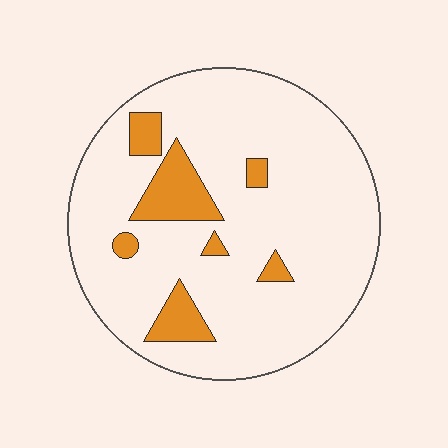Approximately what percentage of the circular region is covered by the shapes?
Approximately 15%.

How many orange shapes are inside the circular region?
7.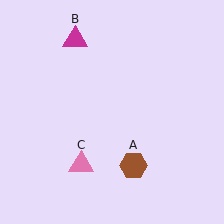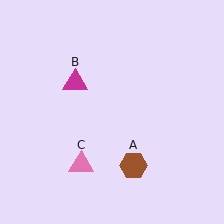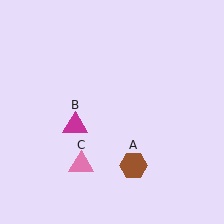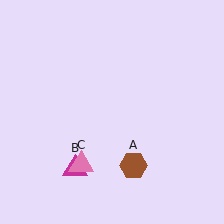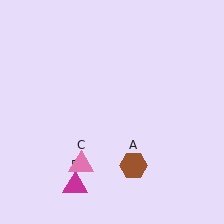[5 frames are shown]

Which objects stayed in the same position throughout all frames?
Brown hexagon (object A) and pink triangle (object C) remained stationary.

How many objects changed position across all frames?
1 object changed position: magenta triangle (object B).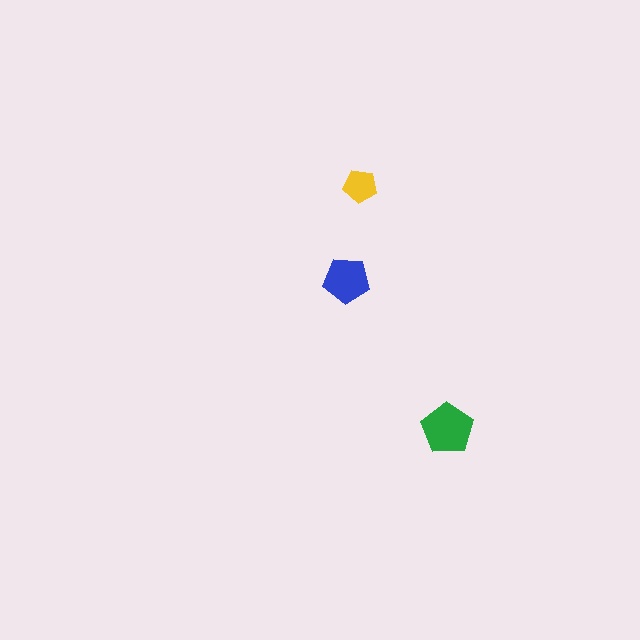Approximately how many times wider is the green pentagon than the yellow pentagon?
About 1.5 times wider.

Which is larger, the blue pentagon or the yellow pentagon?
The blue one.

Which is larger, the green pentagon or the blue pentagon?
The green one.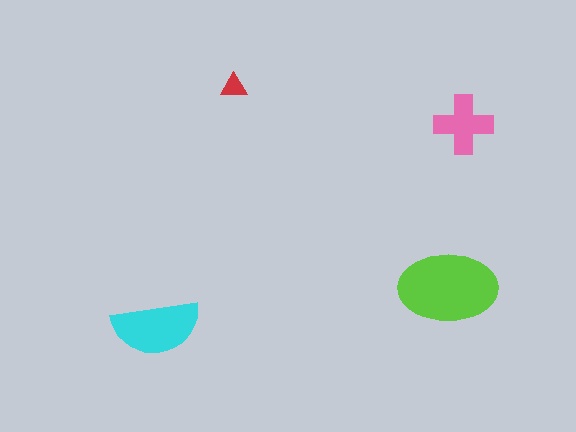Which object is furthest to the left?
The cyan semicircle is leftmost.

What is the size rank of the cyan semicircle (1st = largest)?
2nd.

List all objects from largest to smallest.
The lime ellipse, the cyan semicircle, the pink cross, the red triangle.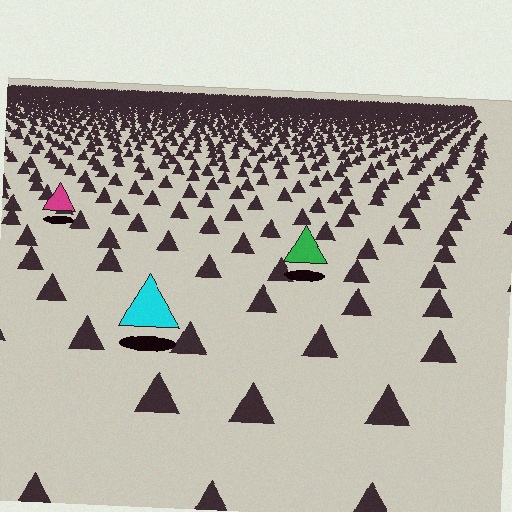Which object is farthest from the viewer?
The magenta triangle is farthest from the viewer. It appears smaller and the ground texture around it is denser.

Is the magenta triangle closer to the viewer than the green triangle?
No. The green triangle is closer — you can tell from the texture gradient: the ground texture is coarser near it.